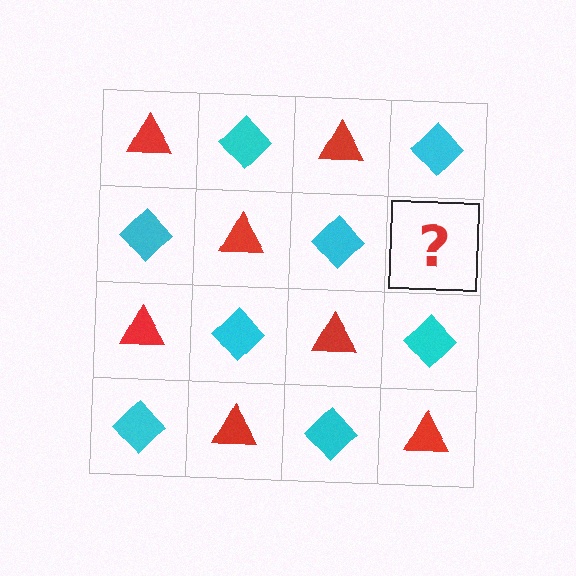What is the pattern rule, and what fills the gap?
The rule is that it alternates red triangle and cyan diamond in a checkerboard pattern. The gap should be filled with a red triangle.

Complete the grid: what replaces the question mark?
The question mark should be replaced with a red triangle.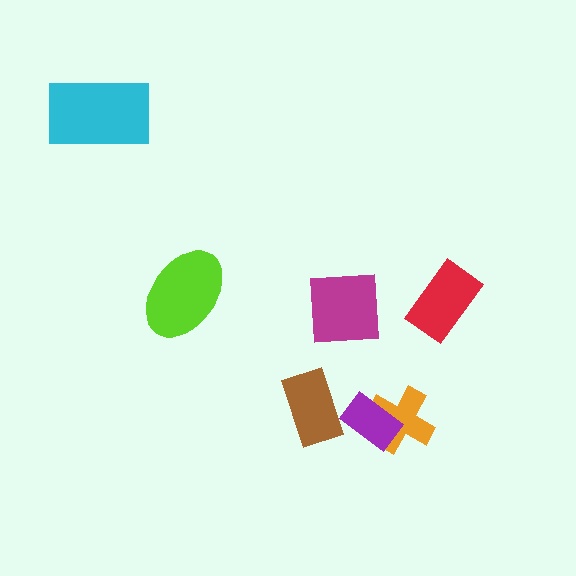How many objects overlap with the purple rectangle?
1 object overlaps with the purple rectangle.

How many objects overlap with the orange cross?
1 object overlaps with the orange cross.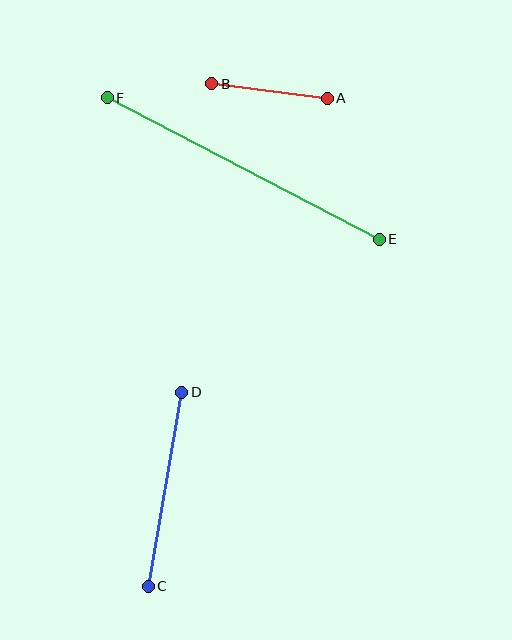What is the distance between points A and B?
The distance is approximately 117 pixels.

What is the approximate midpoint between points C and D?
The midpoint is at approximately (165, 489) pixels.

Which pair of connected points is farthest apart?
Points E and F are farthest apart.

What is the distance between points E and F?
The distance is approximately 307 pixels.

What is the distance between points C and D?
The distance is approximately 197 pixels.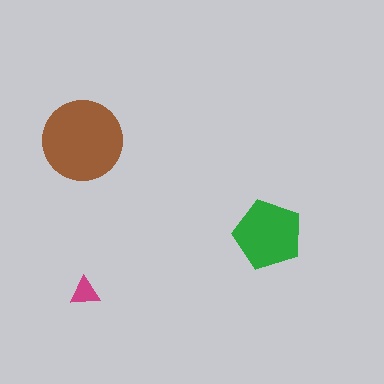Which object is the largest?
The brown circle.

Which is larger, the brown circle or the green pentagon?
The brown circle.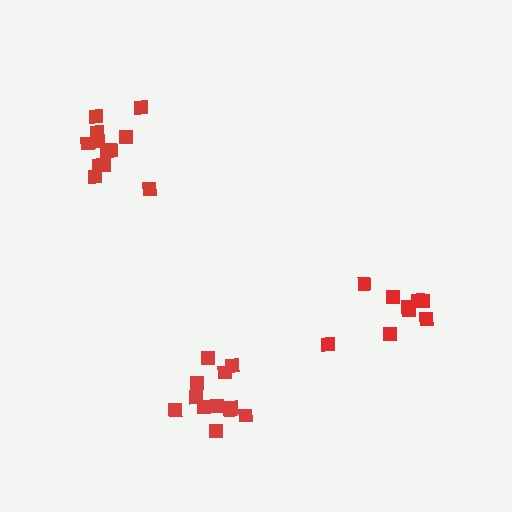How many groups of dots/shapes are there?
There are 3 groups.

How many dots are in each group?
Group 1: 9 dots, Group 2: 12 dots, Group 3: 12 dots (33 total).